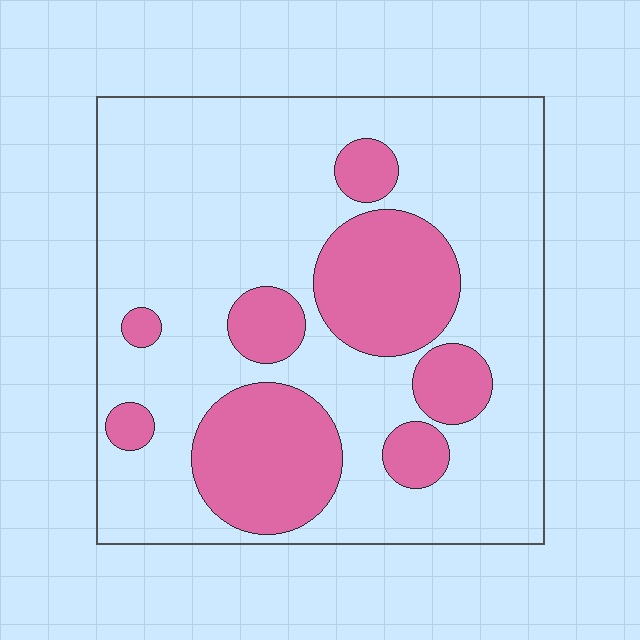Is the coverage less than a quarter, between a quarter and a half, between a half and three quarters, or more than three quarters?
Between a quarter and a half.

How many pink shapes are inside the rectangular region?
8.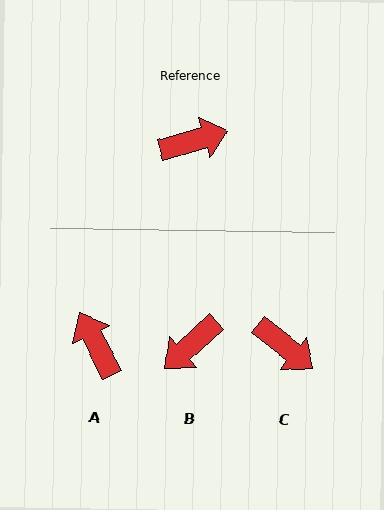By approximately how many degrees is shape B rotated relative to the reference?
Approximately 154 degrees clockwise.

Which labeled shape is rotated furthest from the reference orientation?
B, about 154 degrees away.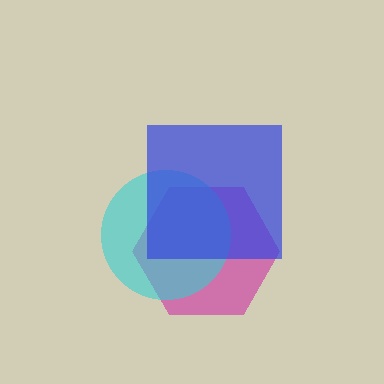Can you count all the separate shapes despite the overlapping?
Yes, there are 3 separate shapes.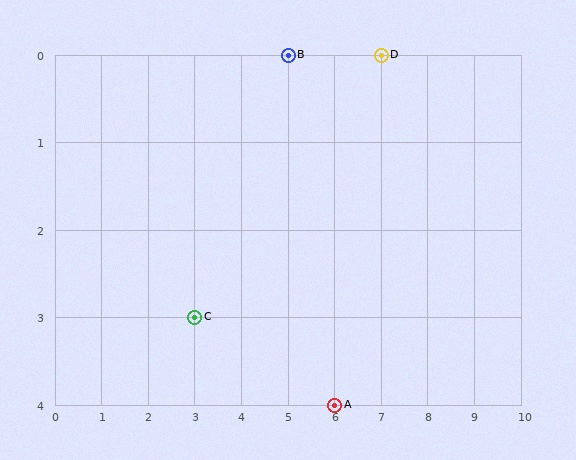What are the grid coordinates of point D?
Point D is at grid coordinates (7, 0).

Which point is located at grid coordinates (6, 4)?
Point A is at (6, 4).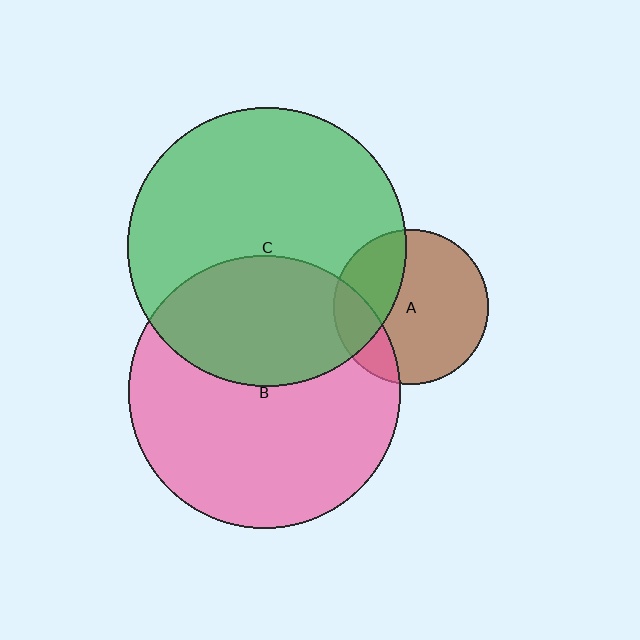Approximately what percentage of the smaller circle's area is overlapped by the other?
Approximately 30%.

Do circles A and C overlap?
Yes.